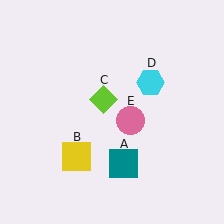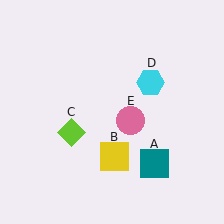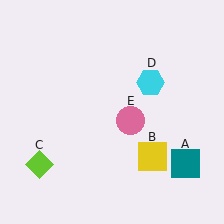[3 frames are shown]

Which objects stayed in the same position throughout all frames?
Cyan hexagon (object D) and pink circle (object E) remained stationary.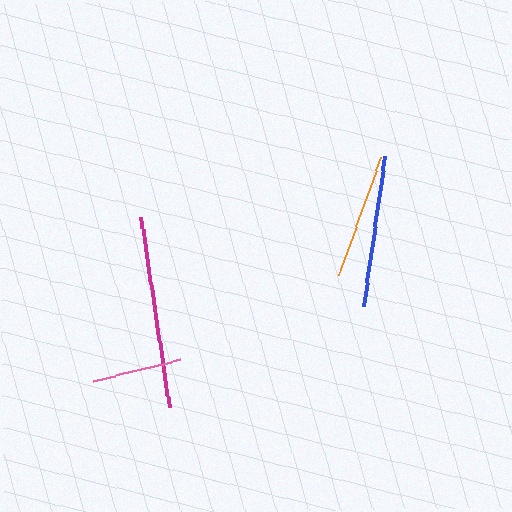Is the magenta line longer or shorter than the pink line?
The magenta line is longer than the pink line.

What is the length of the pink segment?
The pink segment is approximately 89 pixels long.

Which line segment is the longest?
The magenta line is the longest at approximately 192 pixels.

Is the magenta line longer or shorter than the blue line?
The magenta line is longer than the blue line.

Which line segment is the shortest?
The pink line is the shortest at approximately 89 pixels.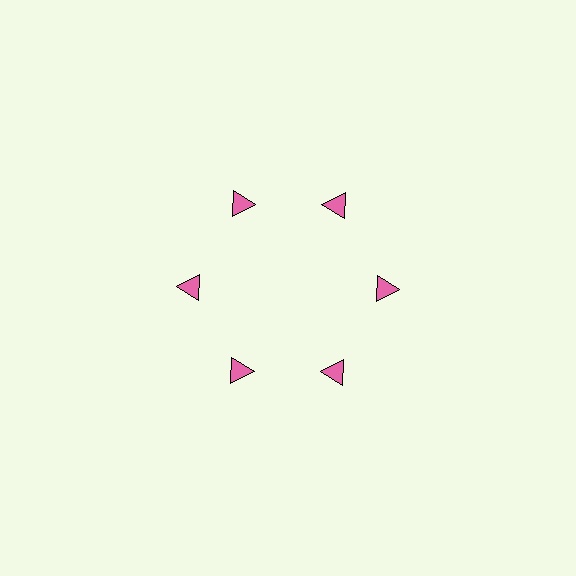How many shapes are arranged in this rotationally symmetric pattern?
There are 6 shapes, arranged in 6 groups of 1.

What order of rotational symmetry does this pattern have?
This pattern has 6-fold rotational symmetry.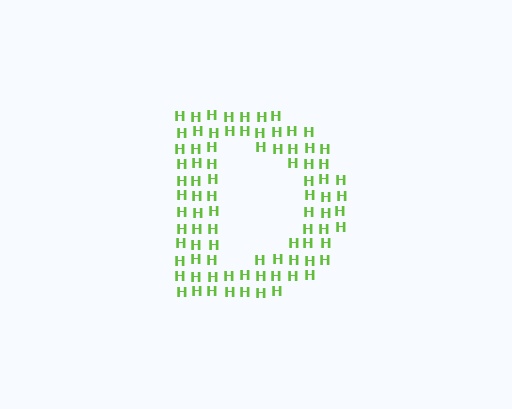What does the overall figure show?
The overall figure shows the letter D.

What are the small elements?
The small elements are letter H's.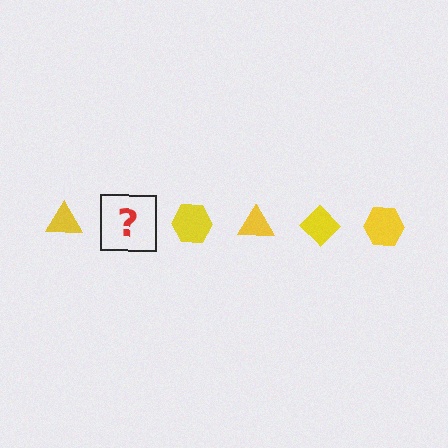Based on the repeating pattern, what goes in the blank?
The blank should be a yellow diamond.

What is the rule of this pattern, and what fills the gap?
The rule is that the pattern cycles through triangle, diamond, hexagon shapes in yellow. The gap should be filled with a yellow diamond.